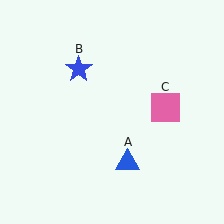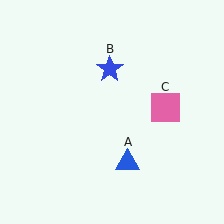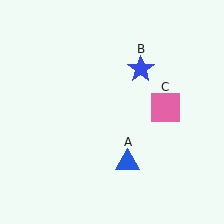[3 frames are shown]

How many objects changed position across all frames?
1 object changed position: blue star (object B).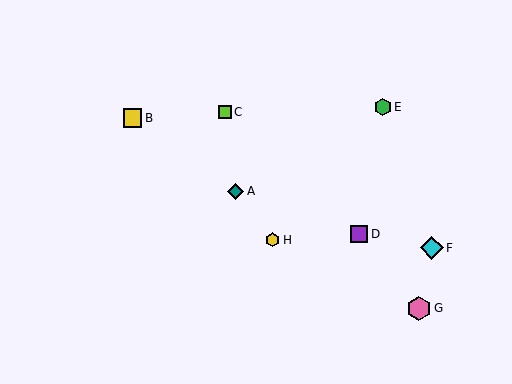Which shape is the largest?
The pink hexagon (labeled G) is the largest.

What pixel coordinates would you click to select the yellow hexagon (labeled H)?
Click at (273, 240) to select the yellow hexagon H.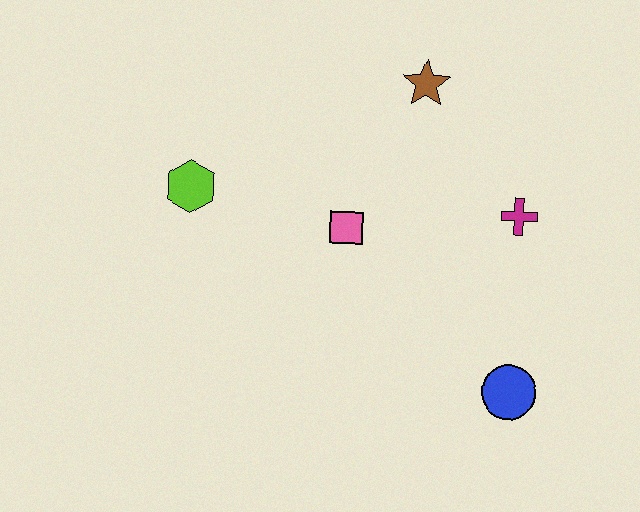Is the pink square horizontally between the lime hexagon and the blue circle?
Yes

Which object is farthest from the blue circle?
The lime hexagon is farthest from the blue circle.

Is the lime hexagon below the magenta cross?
No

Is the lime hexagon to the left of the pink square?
Yes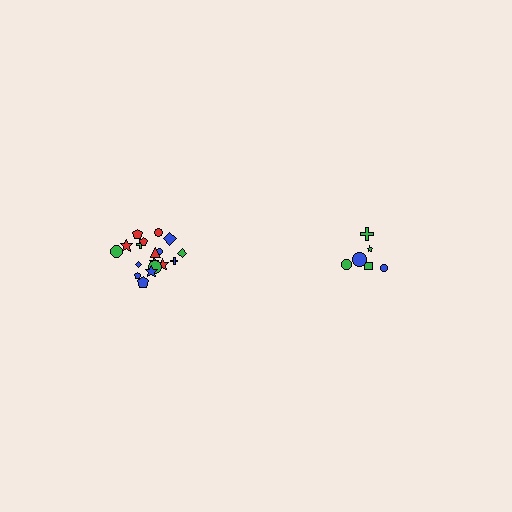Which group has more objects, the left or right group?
The left group.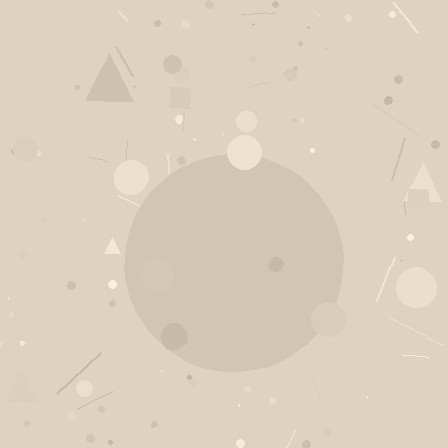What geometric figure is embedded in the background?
A circle is embedded in the background.